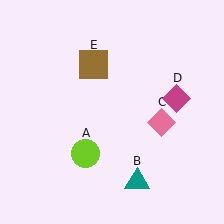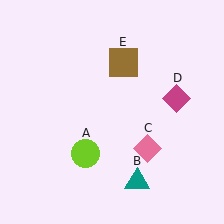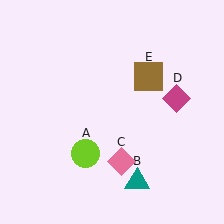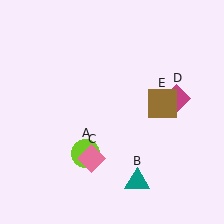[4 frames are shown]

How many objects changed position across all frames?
2 objects changed position: pink diamond (object C), brown square (object E).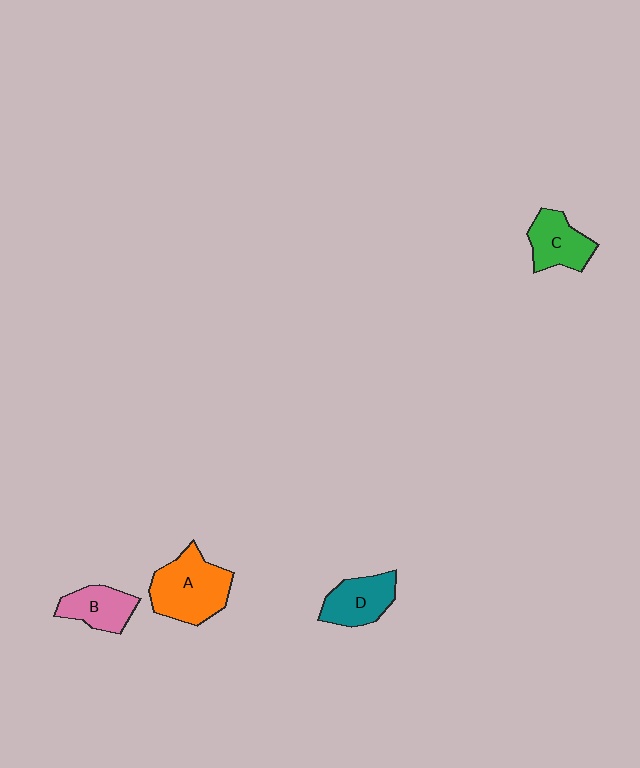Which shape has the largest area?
Shape A (orange).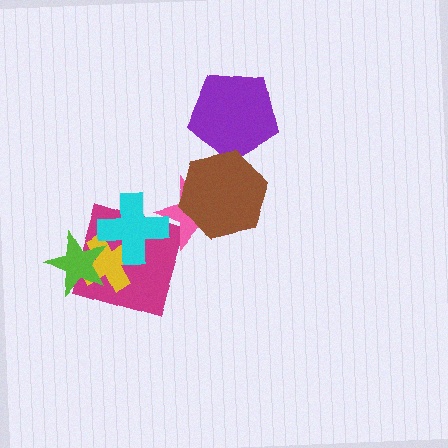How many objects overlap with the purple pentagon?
1 object overlaps with the purple pentagon.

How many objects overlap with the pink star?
2 objects overlap with the pink star.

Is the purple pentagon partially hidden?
Yes, it is partially covered by another shape.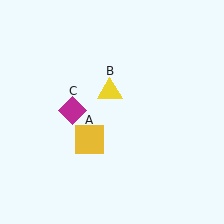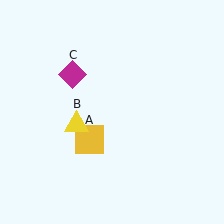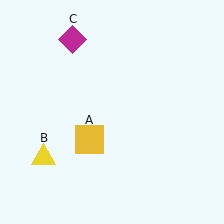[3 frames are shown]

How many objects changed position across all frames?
2 objects changed position: yellow triangle (object B), magenta diamond (object C).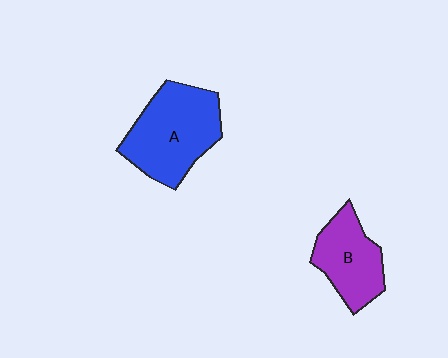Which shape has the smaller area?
Shape B (purple).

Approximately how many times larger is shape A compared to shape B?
Approximately 1.5 times.